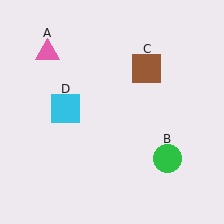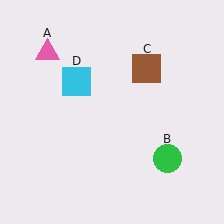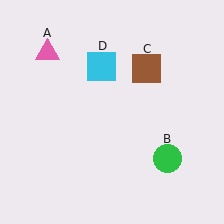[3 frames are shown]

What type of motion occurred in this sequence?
The cyan square (object D) rotated clockwise around the center of the scene.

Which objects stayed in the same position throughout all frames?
Pink triangle (object A) and green circle (object B) and brown square (object C) remained stationary.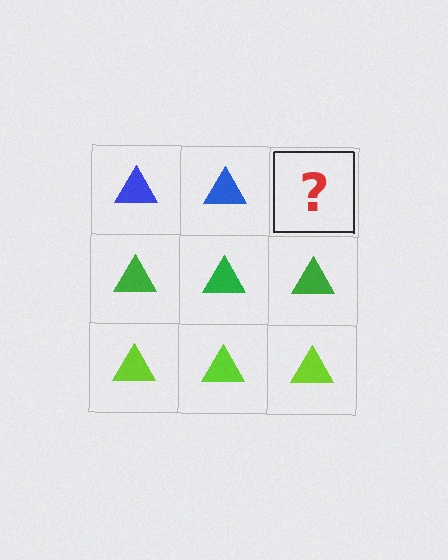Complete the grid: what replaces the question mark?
The question mark should be replaced with a blue triangle.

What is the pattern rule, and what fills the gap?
The rule is that each row has a consistent color. The gap should be filled with a blue triangle.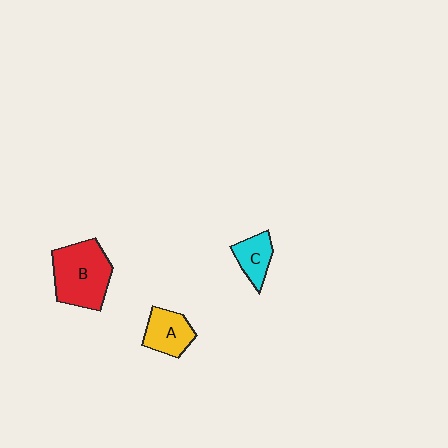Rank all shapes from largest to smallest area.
From largest to smallest: B (red), A (yellow), C (cyan).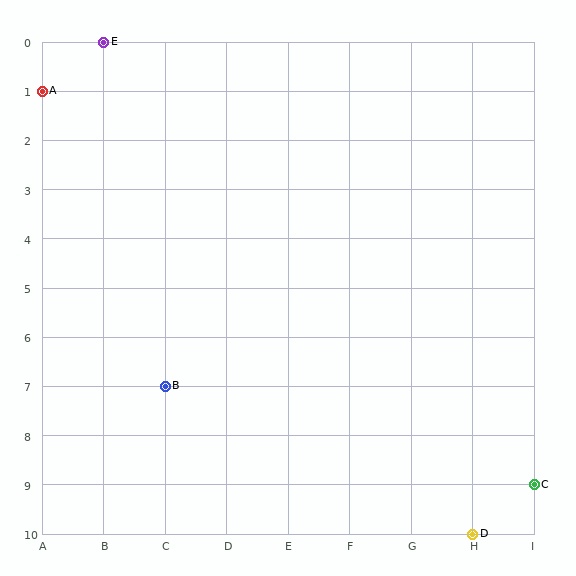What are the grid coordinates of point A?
Point A is at grid coordinates (A, 1).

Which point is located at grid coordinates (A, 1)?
Point A is at (A, 1).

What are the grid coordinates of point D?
Point D is at grid coordinates (H, 10).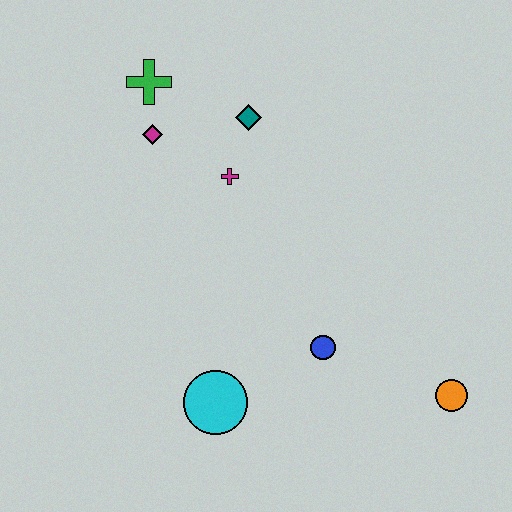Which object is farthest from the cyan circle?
The green cross is farthest from the cyan circle.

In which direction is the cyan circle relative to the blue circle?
The cyan circle is to the left of the blue circle.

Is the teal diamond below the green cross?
Yes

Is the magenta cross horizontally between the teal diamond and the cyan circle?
Yes